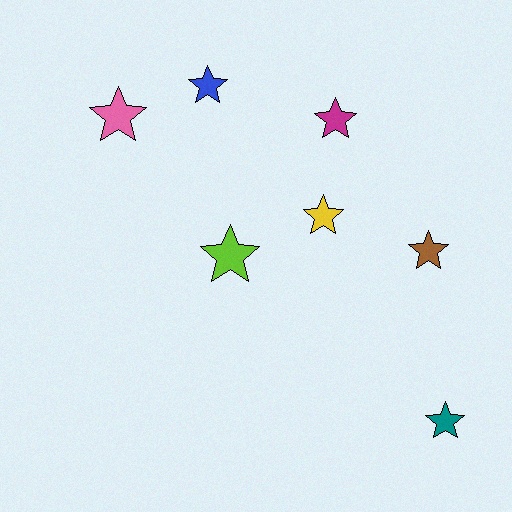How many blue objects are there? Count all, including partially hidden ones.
There is 1 blue object.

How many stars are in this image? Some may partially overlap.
There are 7 stars.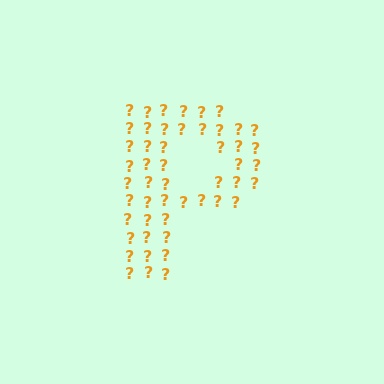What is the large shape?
The large shape is the letter P.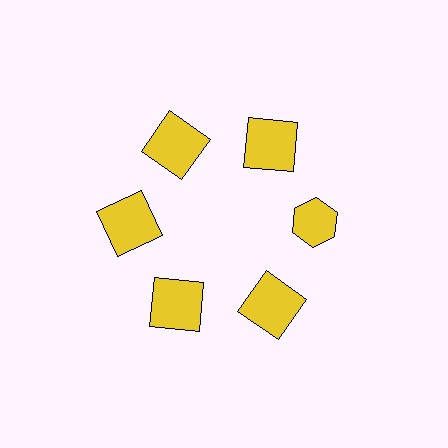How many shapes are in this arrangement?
There are 6 shapes arranged in a ring pattern.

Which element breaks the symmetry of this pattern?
The yellow hexagon at roughly the 3 o'clock position breaks the symmetry. All other shapes are yellow squares.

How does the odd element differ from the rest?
It has a different shape: hexagon instead of square.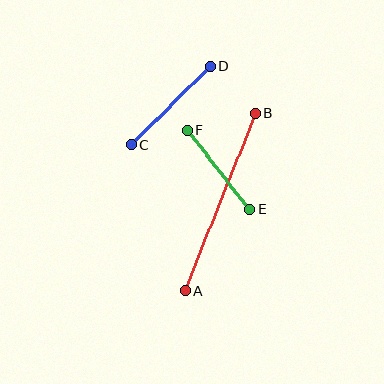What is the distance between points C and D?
The distance is approximately 111 pixels.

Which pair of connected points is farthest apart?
Points A and B are farthest apart.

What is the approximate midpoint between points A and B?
The midpoint is at approximately (220, 202) pixels.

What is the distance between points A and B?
The distance is approximately 191 pixels.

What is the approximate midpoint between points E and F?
The midpoint is at approximately (218, 170) pixels.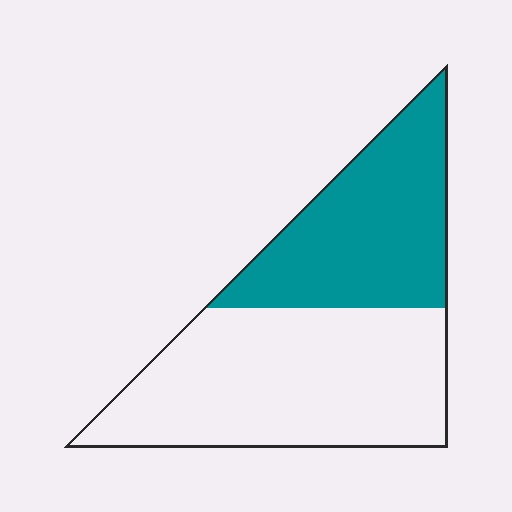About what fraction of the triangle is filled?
About two fifths (2/5).